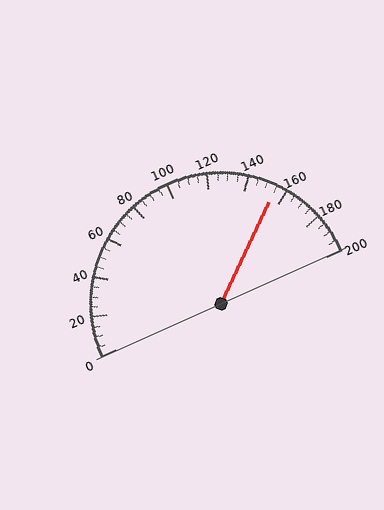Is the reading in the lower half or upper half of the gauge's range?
The reading is in the upper half of the range (0 to 200).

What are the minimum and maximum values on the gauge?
The gauge ranges from 0 to 200.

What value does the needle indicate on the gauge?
The needle indicates approximately 155.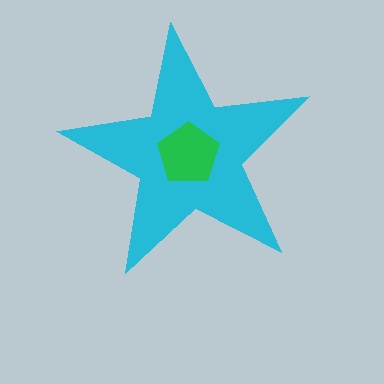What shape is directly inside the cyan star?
The green pentagon.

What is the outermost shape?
The cyan star.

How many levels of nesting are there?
2.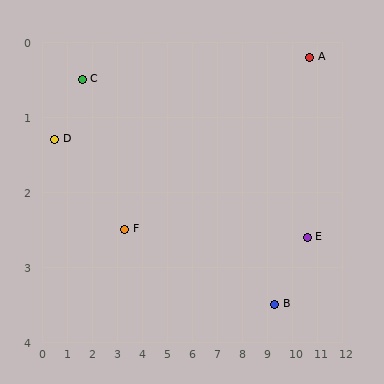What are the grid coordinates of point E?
Point E is at approximately (10.6, 2.6).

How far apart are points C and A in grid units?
Points C and A are about 9.1 grid units apart.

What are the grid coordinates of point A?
Point A is at approximately (10.7, 0.2).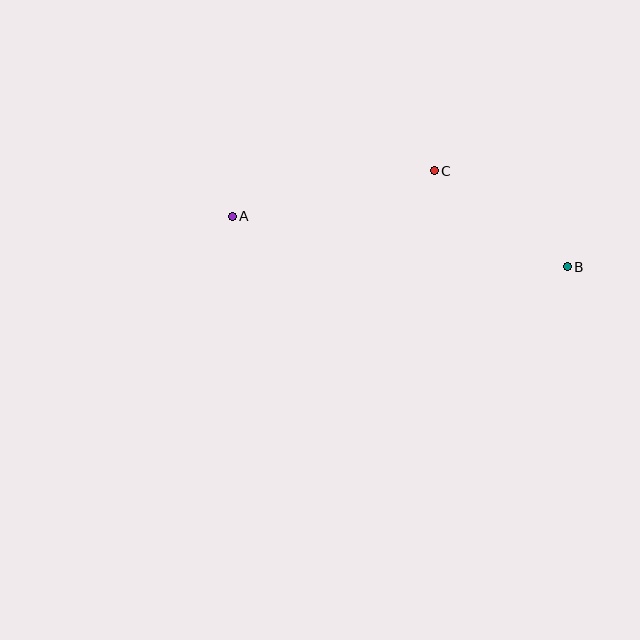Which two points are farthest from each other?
Points A and B are farthest from each other.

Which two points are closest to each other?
Points B and C are closest to each other.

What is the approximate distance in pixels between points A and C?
The distance between A and C is approximately 207 pixels.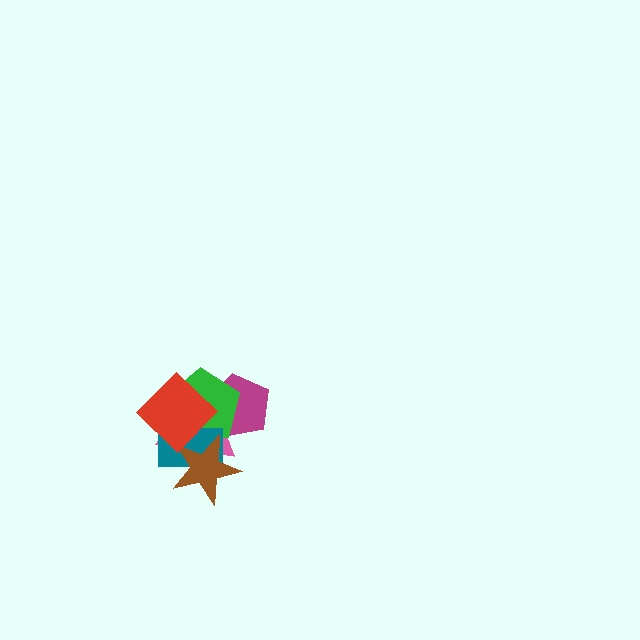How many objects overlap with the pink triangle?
5 objects overlap with the pink triangle.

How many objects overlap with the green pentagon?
5 objects overlap with the green pentagon.